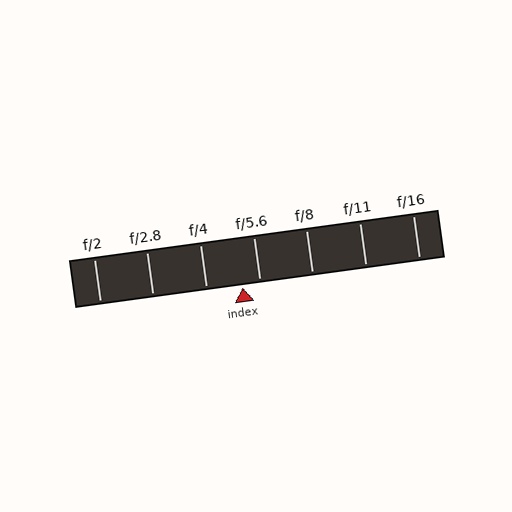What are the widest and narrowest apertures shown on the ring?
The widest aperture shown is f/2 and the narrowest is f/16.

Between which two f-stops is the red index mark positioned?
The index mark is between f/4 and f/5.6.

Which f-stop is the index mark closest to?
The index mark is closest to f/5.6.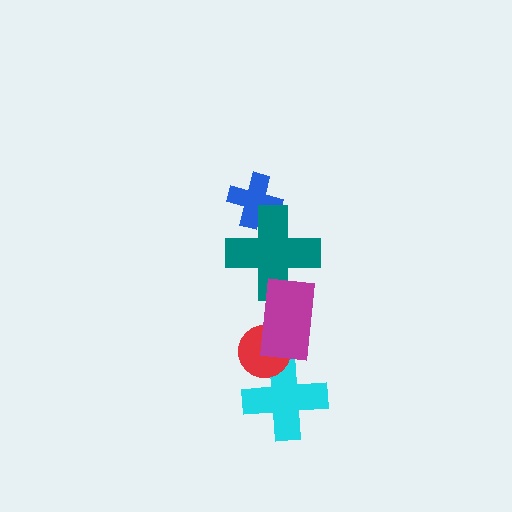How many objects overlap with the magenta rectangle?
2 objects overlap with the magenta rectangle.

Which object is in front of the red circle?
The magenta rectangle is in front of the red circle.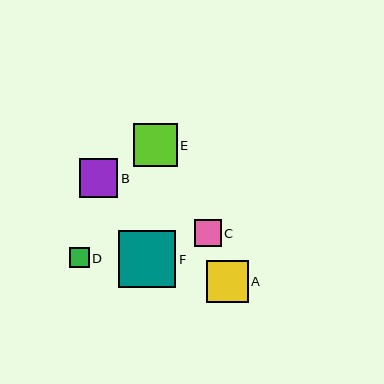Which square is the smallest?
Square D is the smallest with a size of approximately 19 pixels.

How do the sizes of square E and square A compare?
Square E and square A are approximately the same size.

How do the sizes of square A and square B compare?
Square A and square B are approximately the same size.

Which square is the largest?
Square F is the largest with a size of approximately 57 pixels.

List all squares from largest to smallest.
From largest to smallest: F, E, A, B, C, D.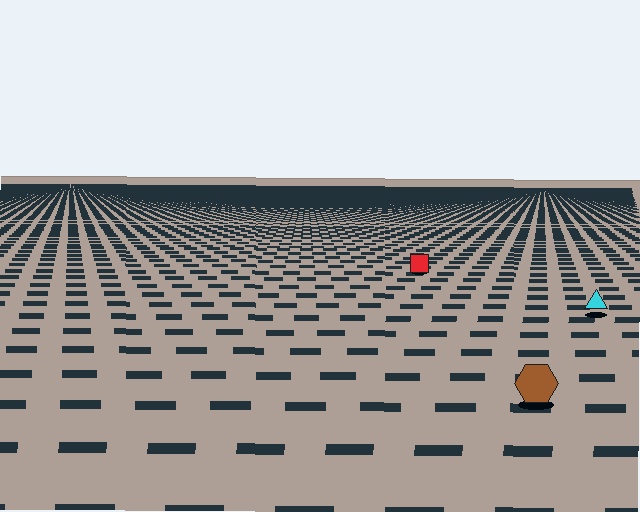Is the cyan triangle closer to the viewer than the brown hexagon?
No. The brown hexagon is closer — you can tell from the texture gradient: the ground texture is coarser near it.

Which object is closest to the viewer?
The brown hexagon is closest. The texture marks near it are larger and more spread out.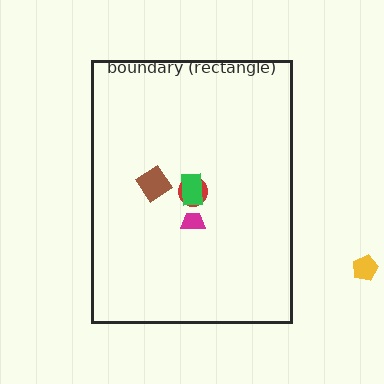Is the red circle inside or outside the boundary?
Inside.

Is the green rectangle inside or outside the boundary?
Inside.